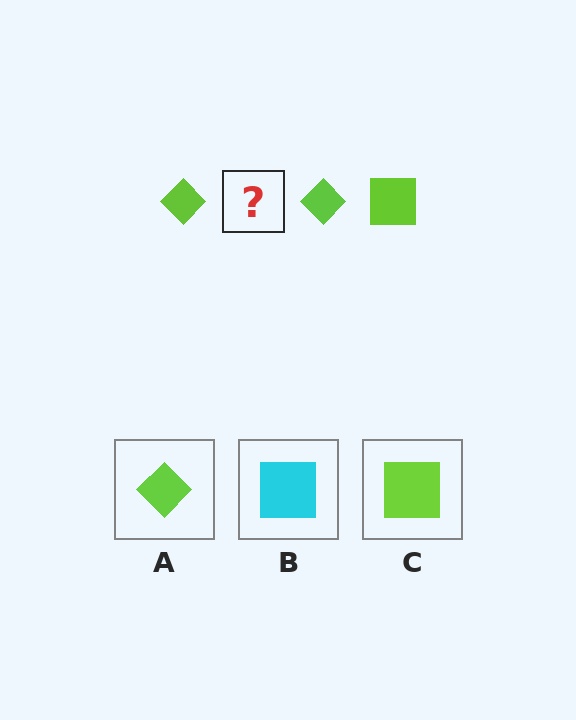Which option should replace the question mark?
Option C.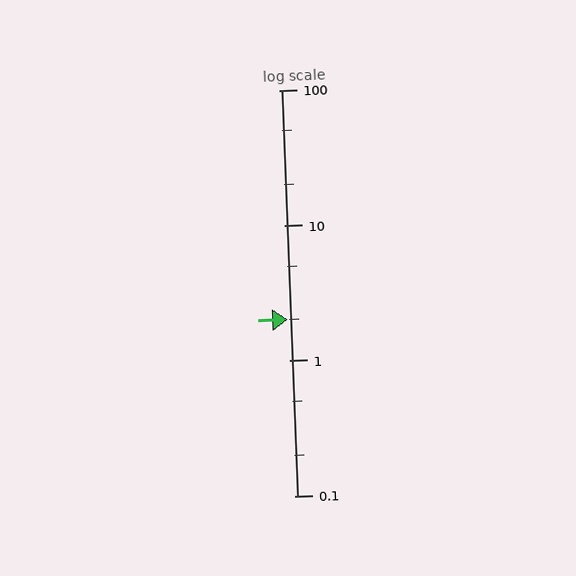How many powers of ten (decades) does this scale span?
The scale spans 3 decades, from 0.1 to 100.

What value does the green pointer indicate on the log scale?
The pointer indicates approximately 2.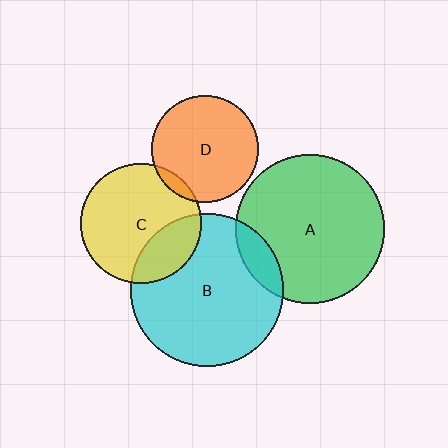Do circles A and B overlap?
Yes.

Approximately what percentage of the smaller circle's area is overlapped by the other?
Approximately 10%.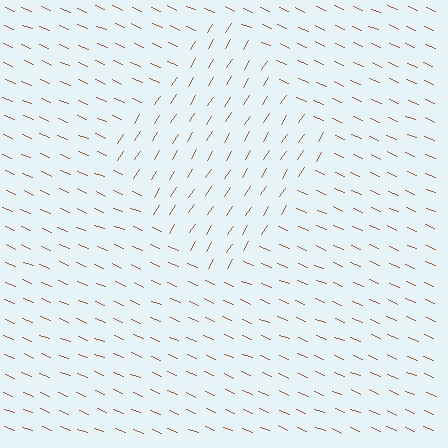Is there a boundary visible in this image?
Yes, there is a texture boundary formed by a change in line orientation.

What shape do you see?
I see a diamond.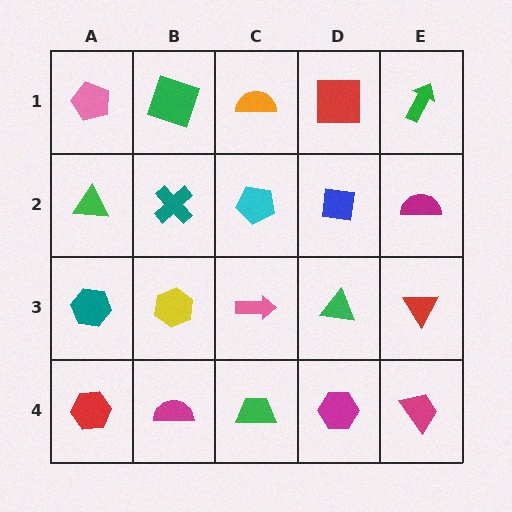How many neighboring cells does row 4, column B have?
3.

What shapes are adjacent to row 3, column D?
A blue square (row 2, column D), a magenta hexagon (row 4, column D), a pink arrow (row 3, column C), a red triangle (row 3, column E).